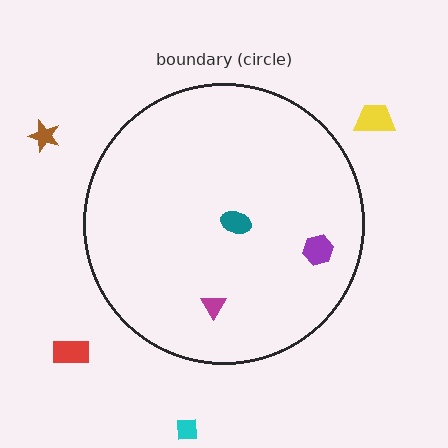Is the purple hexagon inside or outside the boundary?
Inside.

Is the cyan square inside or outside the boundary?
Outside.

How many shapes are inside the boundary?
3 inside, 4 outside.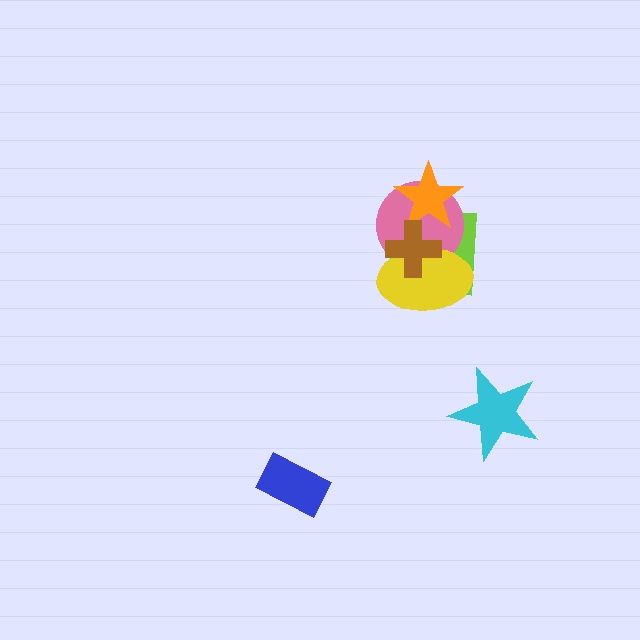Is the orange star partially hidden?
Yes, it is partially covered by another shape.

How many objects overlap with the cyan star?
0 objects overlap with the cyan star.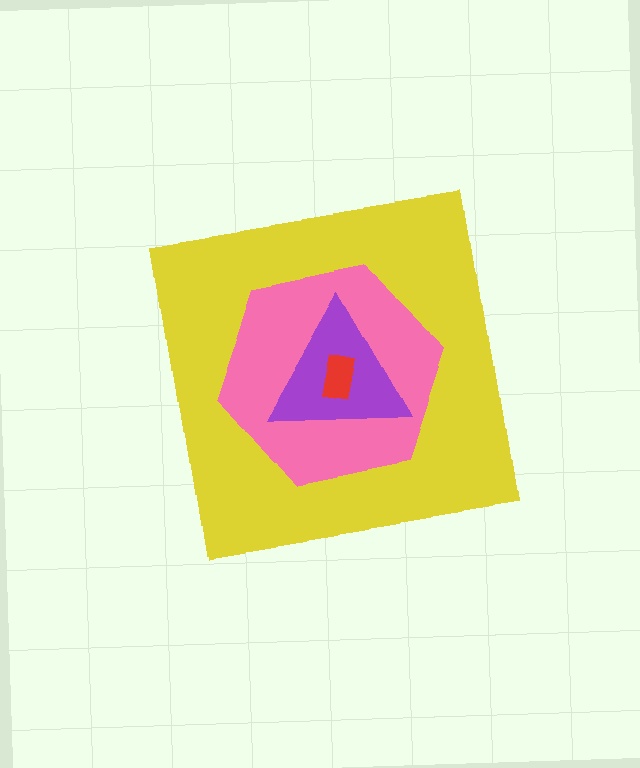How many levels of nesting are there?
4.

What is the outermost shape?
The yellow square.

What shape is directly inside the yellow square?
The pink hexagon.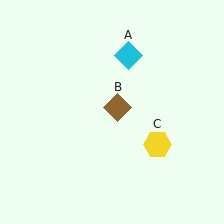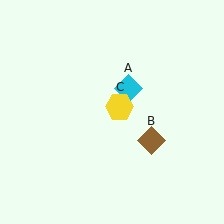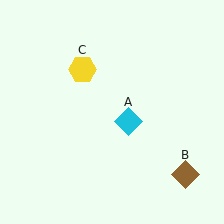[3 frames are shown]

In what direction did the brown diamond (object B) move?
The brown diamond (object B) moved down and to the right.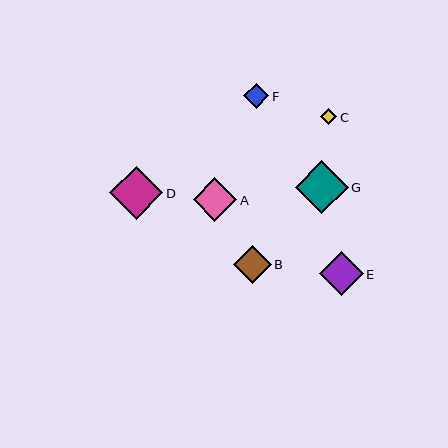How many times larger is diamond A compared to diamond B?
Diamond A is approximately 1.1 times the size of diamond B.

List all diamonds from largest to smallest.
From largest to smallest: D, G, A, E, B, F, C.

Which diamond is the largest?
Diamond D is the largest with a size of approximately 53 pixels.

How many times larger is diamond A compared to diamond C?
Diamond A is approximately 2.8 times the size of diamond C.